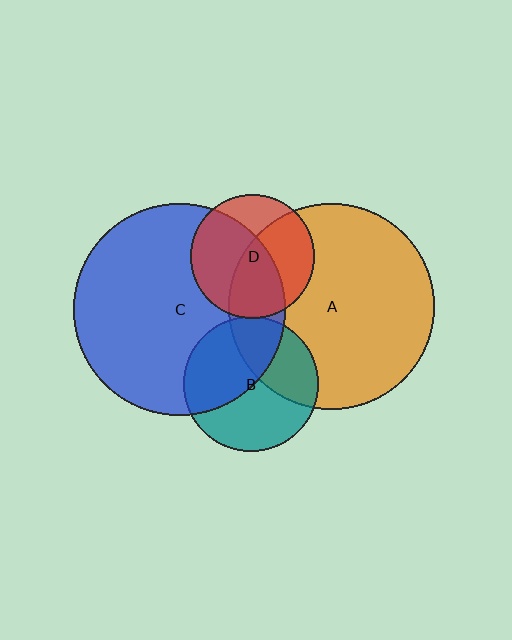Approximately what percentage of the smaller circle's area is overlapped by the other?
Approximately 60%.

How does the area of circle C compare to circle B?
Approximately 2.5 times.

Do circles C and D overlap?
Yes.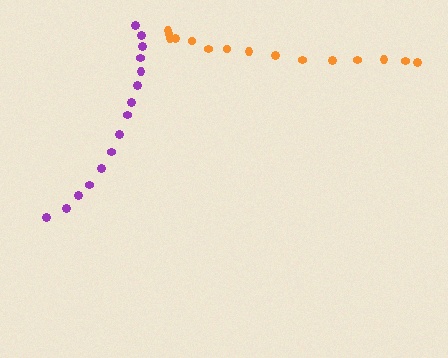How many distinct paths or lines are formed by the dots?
There are 2 distinct paths.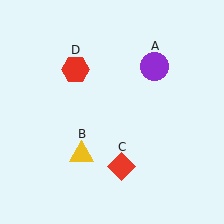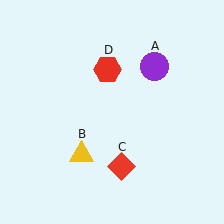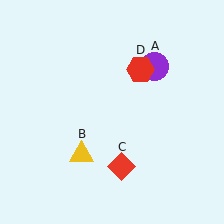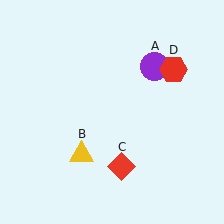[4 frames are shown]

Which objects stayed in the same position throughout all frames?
Purple circle (object A) and yellow triangle (object B) and red diamond (object C) remained stationary.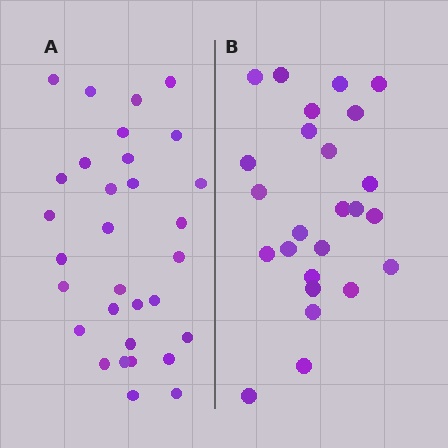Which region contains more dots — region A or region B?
Region A (the left region) has more dots.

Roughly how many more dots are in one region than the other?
Region A has about 6 more dots than region B.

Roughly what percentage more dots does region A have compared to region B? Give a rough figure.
About 25% more.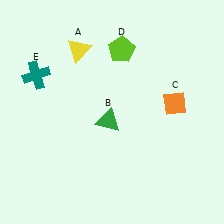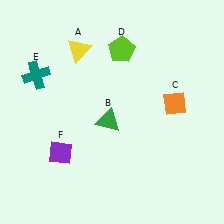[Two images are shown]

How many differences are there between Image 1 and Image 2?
There is 1 difference between the two images.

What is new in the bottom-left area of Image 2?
A purple diamond (F) was added in the bottom-left area of Image 2.